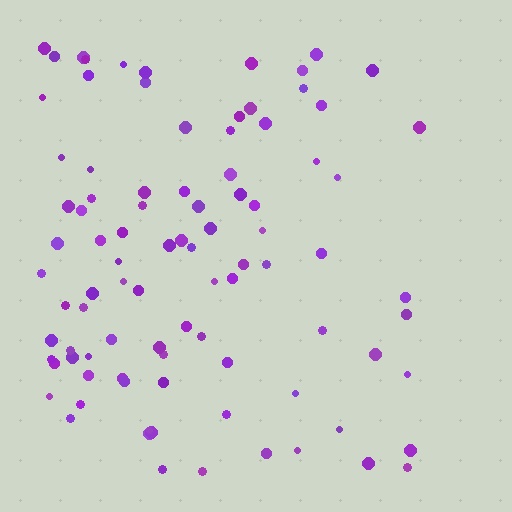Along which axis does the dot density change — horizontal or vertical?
Horizontal.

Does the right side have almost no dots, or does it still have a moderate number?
Still a moderate number, just noticeably fewer than the left.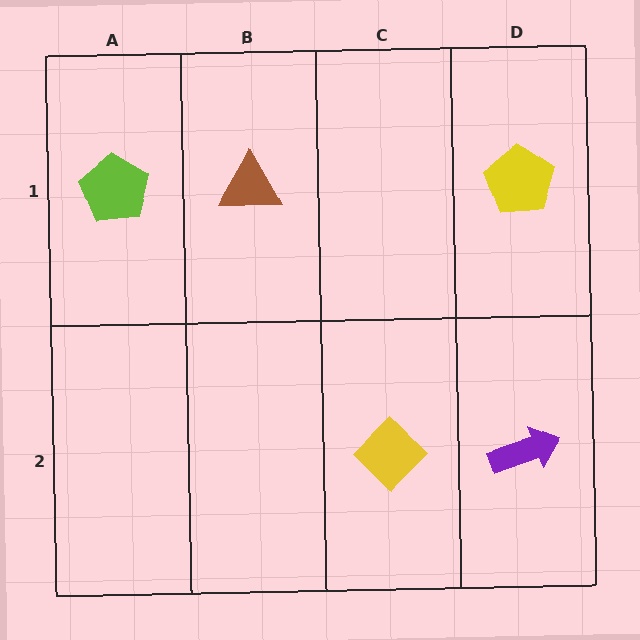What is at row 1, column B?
A brown triangle.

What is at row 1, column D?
A yellow pentagon.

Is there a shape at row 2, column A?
No, that cell is empty.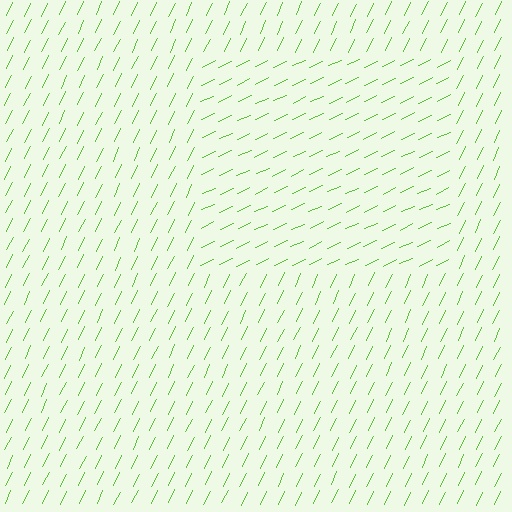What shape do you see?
I see a rectangle.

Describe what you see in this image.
The image is filled with small lime line segments. A rectangle region in the image has lines oriented differently from the surrounding lines, creating a visible texture boundary.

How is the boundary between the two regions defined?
The boundary is defined purely by a change in line orientation (approximately 39 degrees difference). All lines are the same color and thickness.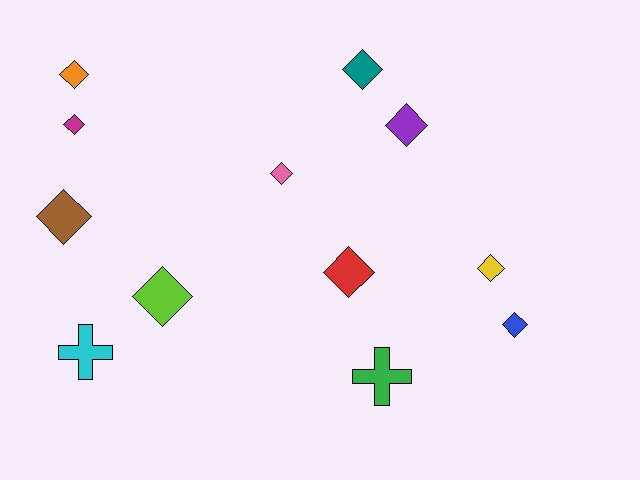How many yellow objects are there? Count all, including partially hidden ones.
There is 1 yellow object.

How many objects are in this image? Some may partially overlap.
There are 12 objects.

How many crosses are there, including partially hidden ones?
There are 2 crosses.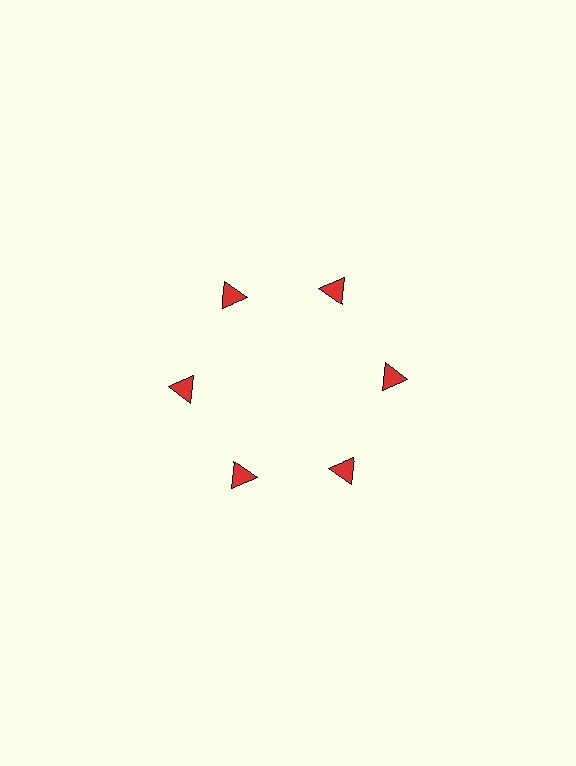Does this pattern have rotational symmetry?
Yes, this pattern has 6-fold rotational symmetry. It looks the same after rotating 60 degrees around the center.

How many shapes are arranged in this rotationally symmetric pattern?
There are 6 shapes, arranged in 6 groups of 1.